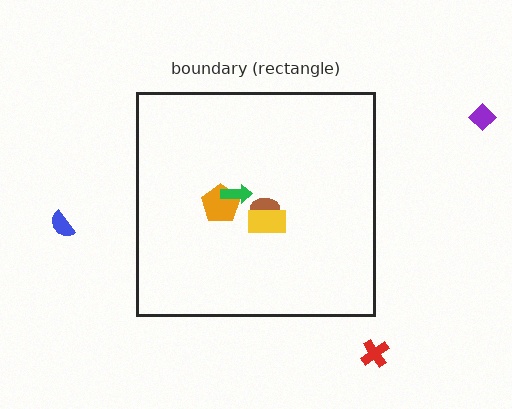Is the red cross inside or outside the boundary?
Outside.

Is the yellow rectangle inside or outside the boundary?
Inside.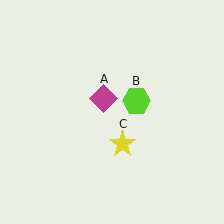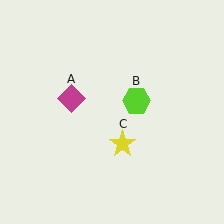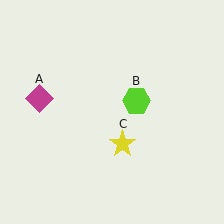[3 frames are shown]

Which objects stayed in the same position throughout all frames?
Lime hexagon (object B) and yellow star (object C) remained stationary.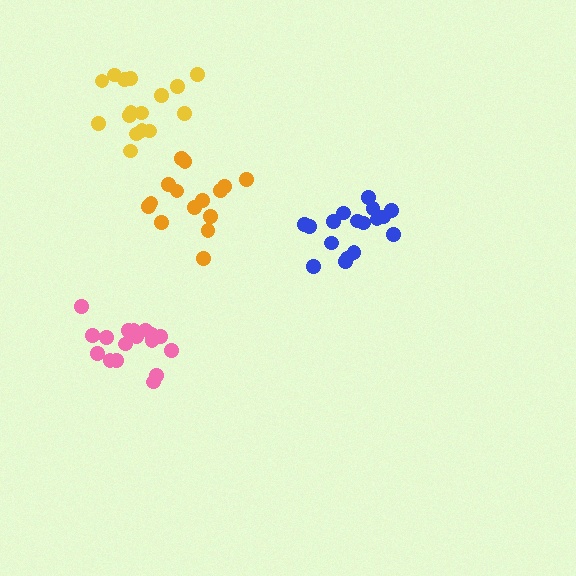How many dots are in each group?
Group 1: 17 dots, Group 2: 15 dots, Group 3: 18 dots, Group 4: 16 dots (66 total).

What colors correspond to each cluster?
The clusters are colored: pink, orange, blue, yellow.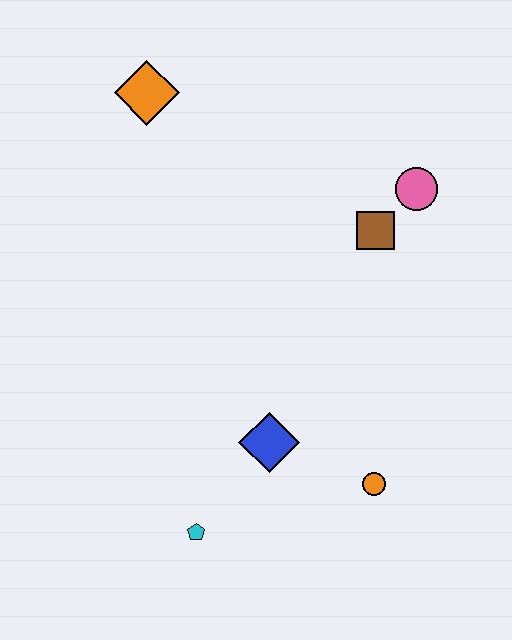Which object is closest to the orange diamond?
The brown square is closest to the orange diamond.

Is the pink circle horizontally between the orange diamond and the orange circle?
No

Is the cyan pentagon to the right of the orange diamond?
Yes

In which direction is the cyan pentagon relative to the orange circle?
The cyan pentagon is to the left of the orange circle.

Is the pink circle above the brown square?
Yes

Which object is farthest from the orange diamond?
The orange circle is farthest from the orange diamond.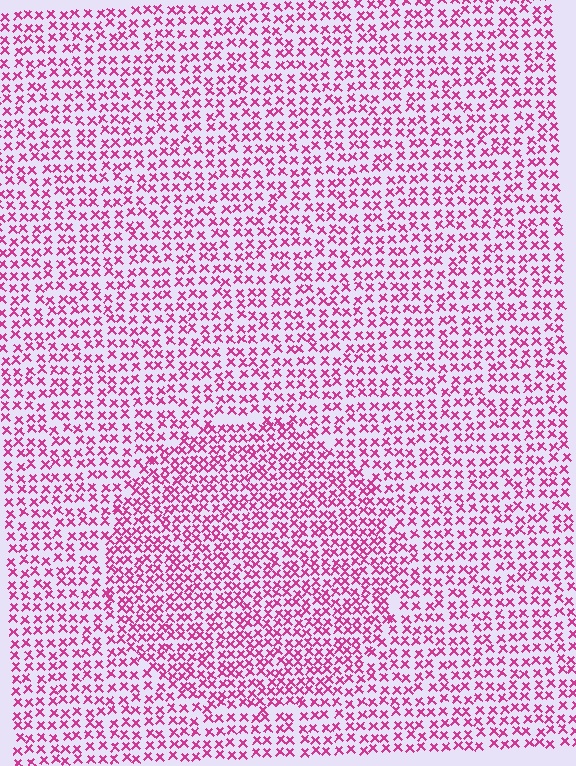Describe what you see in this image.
The image contains small magenta elements arranged at two different densities. A circle-shaped region is visible where the elements are more densely packed than the surrounding area.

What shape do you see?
I see a circle.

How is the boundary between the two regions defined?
The boundary is defined by a change in element density (approximately 1.5x ratio). All elements are the same color, size, and shape.